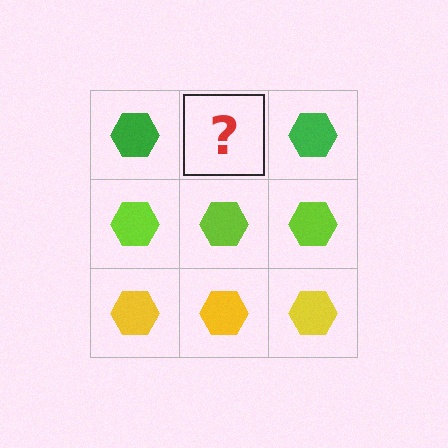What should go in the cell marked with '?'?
The missing cell should contain a green hexagon.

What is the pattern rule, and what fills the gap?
The rule is that each row has a consistent color. The gap should be filled with a green hexagon.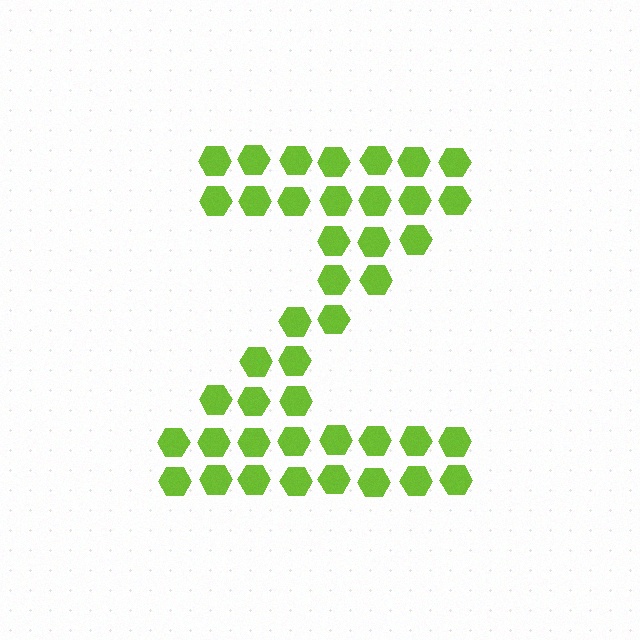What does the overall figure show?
The overall figure shows the letter Z.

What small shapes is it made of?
It is made of small hexagons.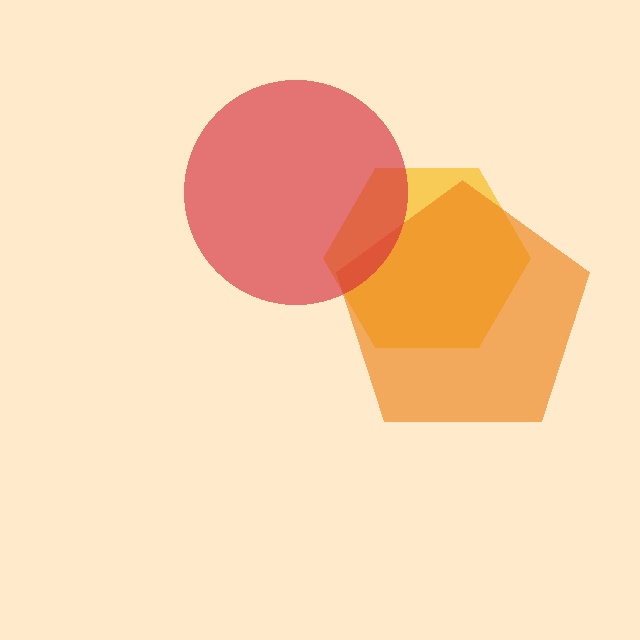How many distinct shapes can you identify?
There are 3 distinct shapes: a yellow hexagon, an orange pentagon, a red circle.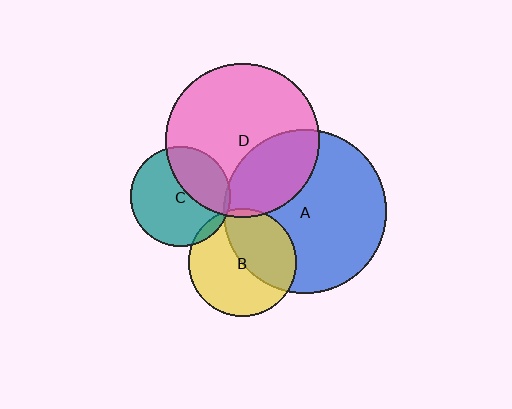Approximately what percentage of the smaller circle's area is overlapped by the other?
Approximately 35%.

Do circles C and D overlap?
Yes.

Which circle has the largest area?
Circle A (blue).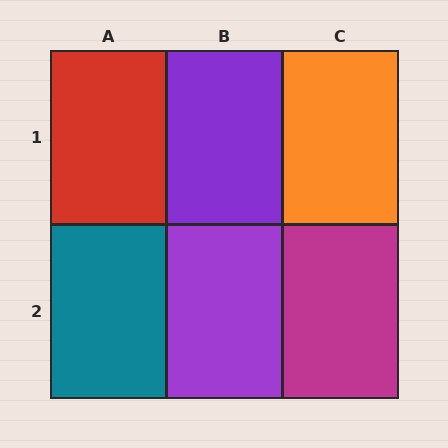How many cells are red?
1 cell is red.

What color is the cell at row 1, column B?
Purple.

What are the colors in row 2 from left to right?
Teal, purple, magenta.